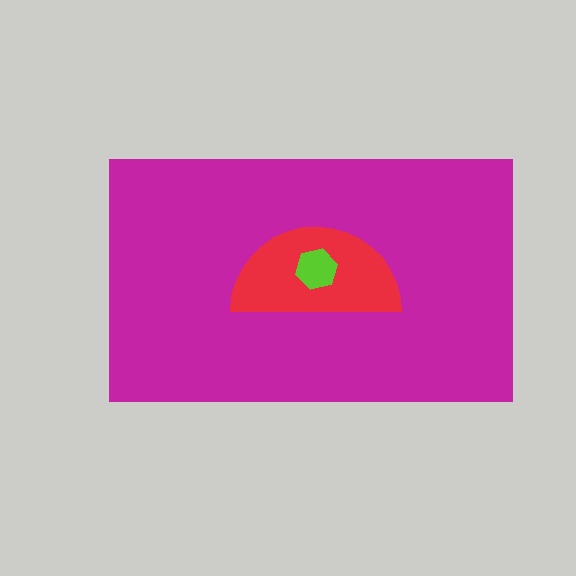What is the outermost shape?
The magenta rectangle.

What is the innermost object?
The lime hexagon.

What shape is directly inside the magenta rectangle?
The red semicircle.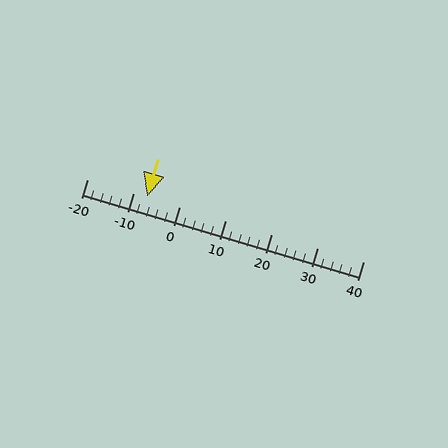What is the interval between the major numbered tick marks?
The major tick marks are spaced 10 units apart.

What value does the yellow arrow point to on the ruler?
The yellow arrow points to approximately -7.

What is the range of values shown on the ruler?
The ruler shows values from -20 to 40.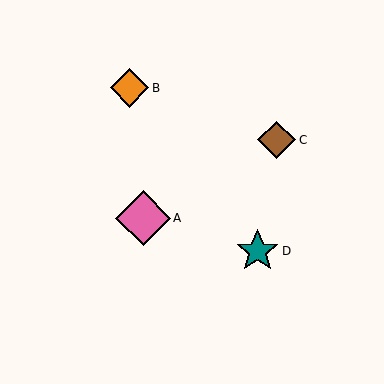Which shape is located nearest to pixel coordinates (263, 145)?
The brown diamond (labeled C) at (277, 140) is nearest to that location.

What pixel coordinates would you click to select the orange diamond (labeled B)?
Click at (130, 88) to select the orange diamond B.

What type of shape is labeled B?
Shape B is an orange diamond.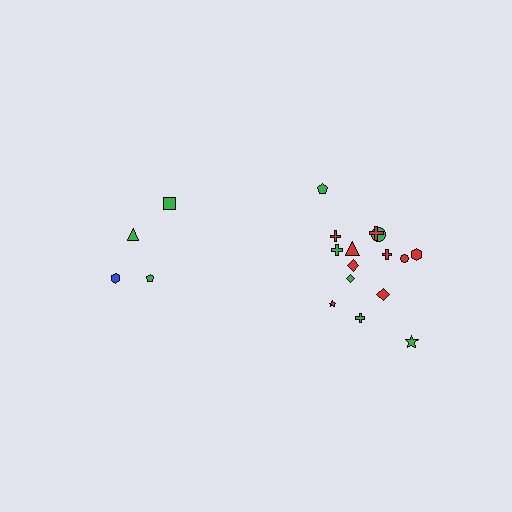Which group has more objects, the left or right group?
The right group.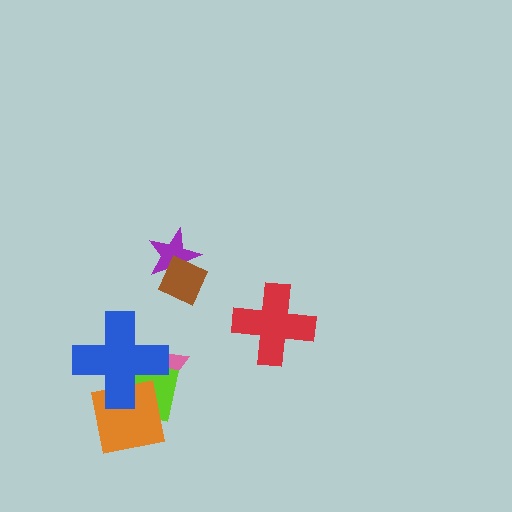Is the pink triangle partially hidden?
Yes, it is partially covered by another shape.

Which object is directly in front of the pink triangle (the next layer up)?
The lime square is directly in front of the pink triangle.